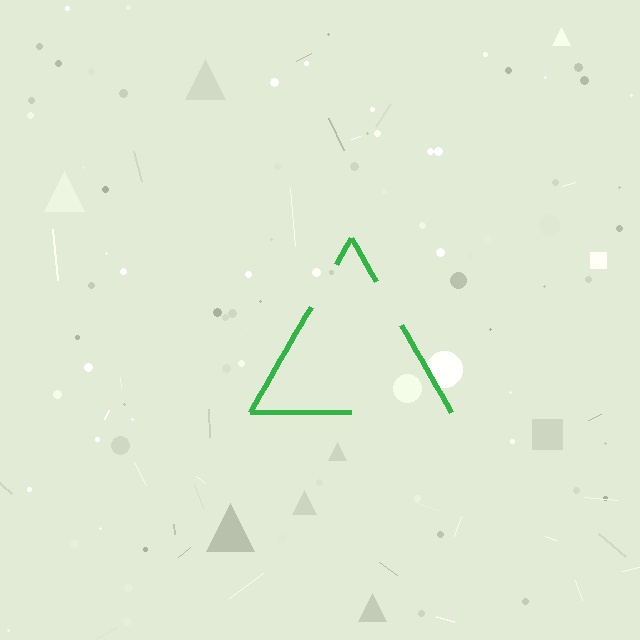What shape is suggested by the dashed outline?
The dashed outline suggests a triangle.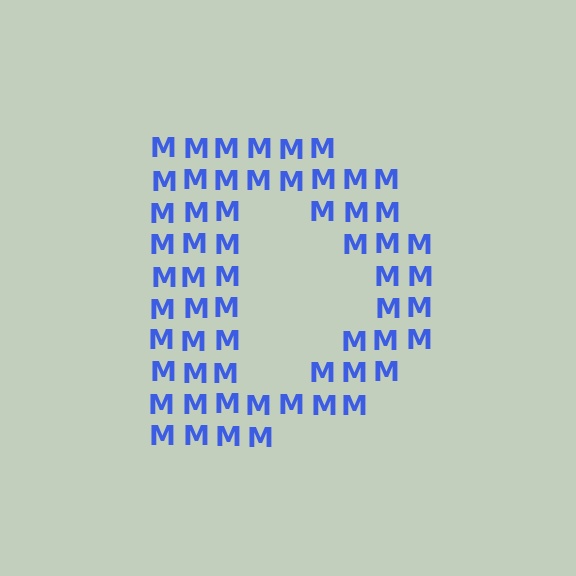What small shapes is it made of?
It is made of small letter M's.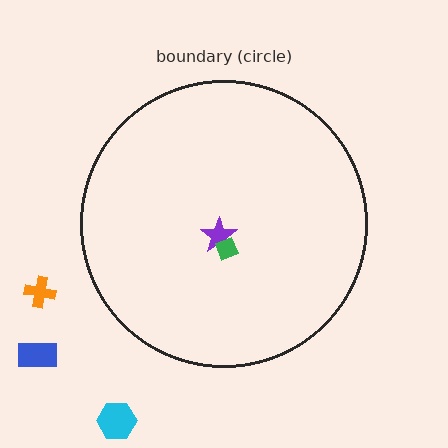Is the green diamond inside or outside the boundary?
Inside.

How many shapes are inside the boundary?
2 inside, 3 outside.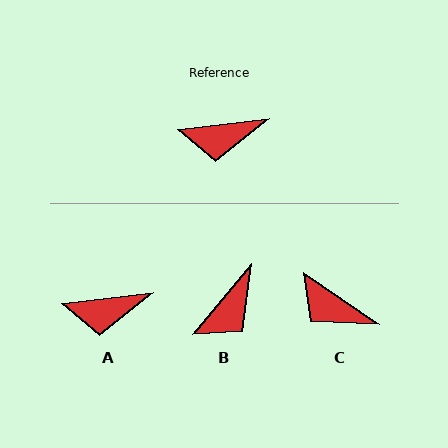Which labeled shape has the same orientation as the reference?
A.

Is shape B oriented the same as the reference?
No, it is off by about 44 degrees.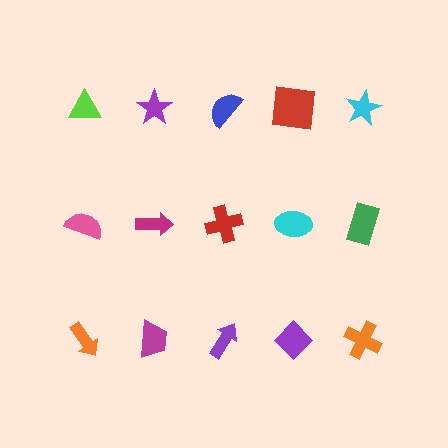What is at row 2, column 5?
A green rectangle.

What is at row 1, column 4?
A red square.